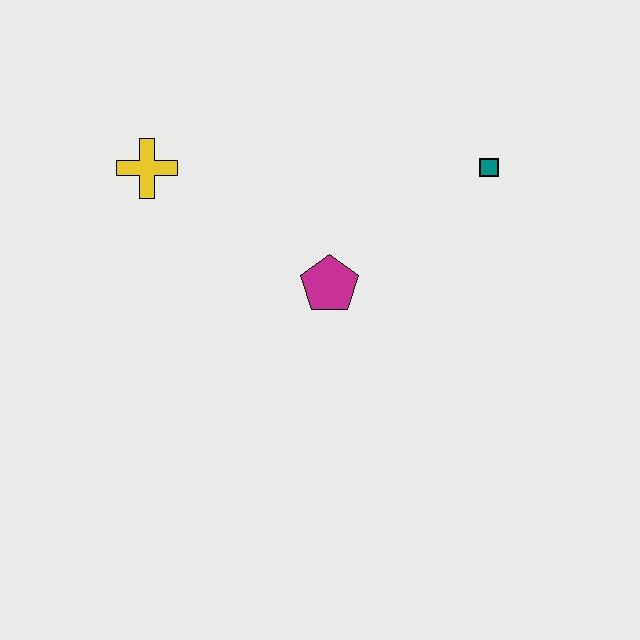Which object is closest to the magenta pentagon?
The teal square is closest to the magenta pentagon.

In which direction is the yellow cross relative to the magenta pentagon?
The yellow cross is to the left of the magenta pentagon.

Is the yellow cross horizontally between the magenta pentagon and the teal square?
No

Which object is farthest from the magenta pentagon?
The yellow cross is farthest from the magenta pentagon.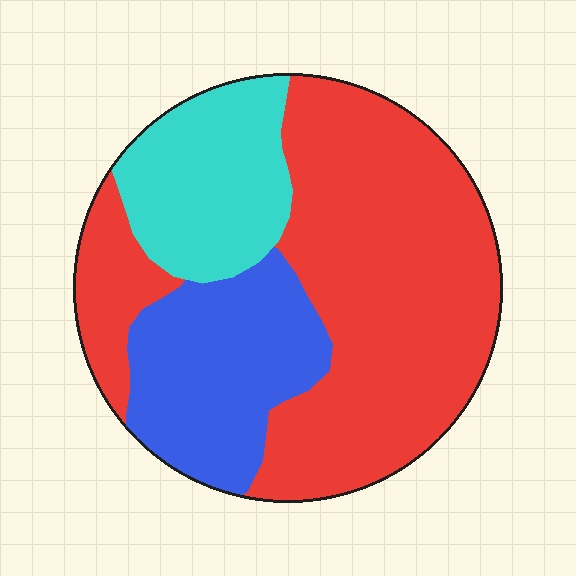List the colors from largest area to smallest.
From largest to smallest: red, blue, cyan.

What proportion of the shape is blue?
Blue covers roughly 25% of the shape.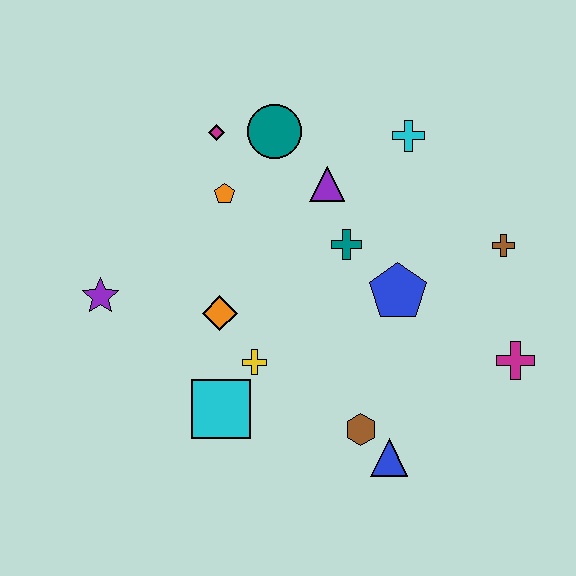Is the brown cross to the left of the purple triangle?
No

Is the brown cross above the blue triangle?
Yes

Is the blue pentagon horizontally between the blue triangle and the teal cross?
No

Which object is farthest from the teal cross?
The purple star is farthest from the teal cross.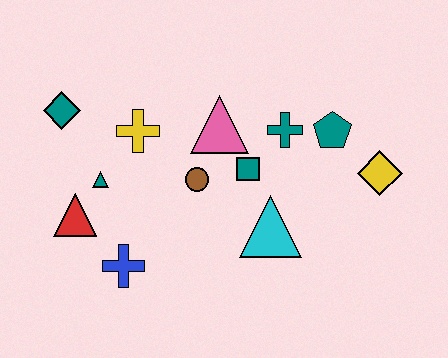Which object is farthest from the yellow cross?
The yellow diamond is farthest from the yellow cross.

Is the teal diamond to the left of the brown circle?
Yes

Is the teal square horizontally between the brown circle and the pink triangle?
No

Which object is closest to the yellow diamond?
The teal pentagon is closest to the yellow diamond.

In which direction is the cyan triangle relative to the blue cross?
The cyan triangle is to the right of the blue cross.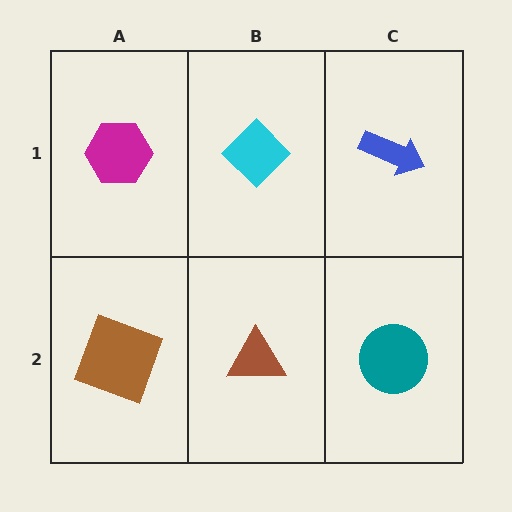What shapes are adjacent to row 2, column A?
A magenta hexagon (row 1, column A), a brown triangle (row 2, column B).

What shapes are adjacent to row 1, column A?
A brown square (row 2, column A), a cyan diamond (row 1, column B).